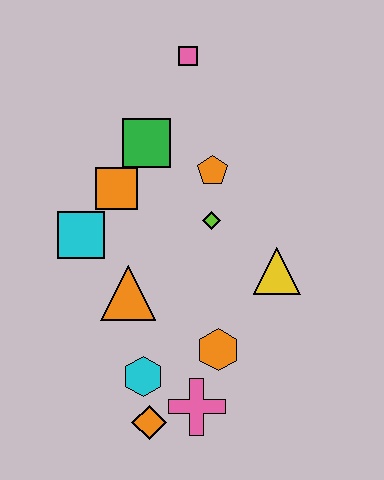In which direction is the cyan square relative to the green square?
The cyan square is below the green square.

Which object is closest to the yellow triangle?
The lime diamond is closest to the yellow triangle.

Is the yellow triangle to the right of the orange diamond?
Yes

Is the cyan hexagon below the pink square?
Yes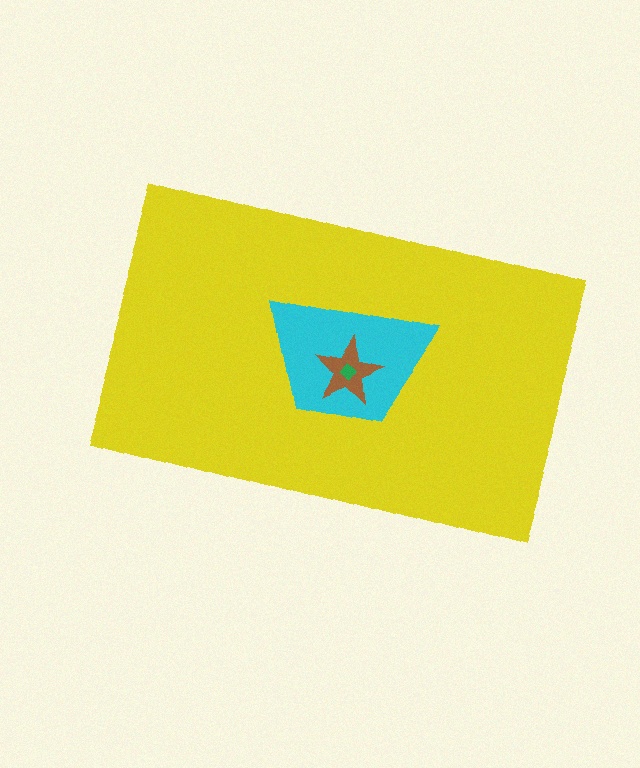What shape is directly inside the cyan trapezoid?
The brown star.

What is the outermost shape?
The yellow rectangle.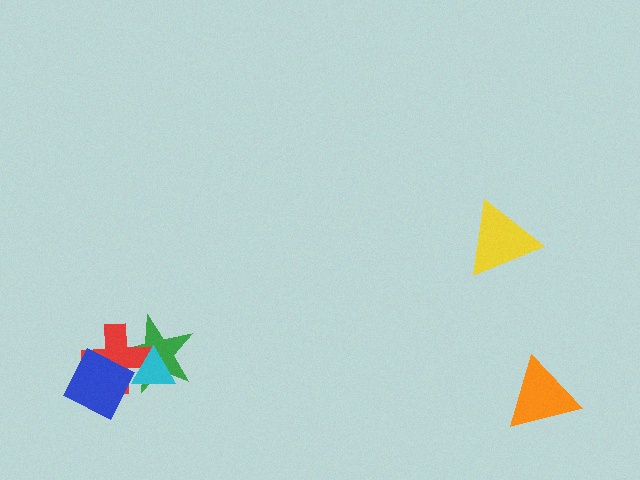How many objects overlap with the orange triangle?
0 objects overlap with the orange triangle.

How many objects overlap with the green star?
3 objects overlap with the green star.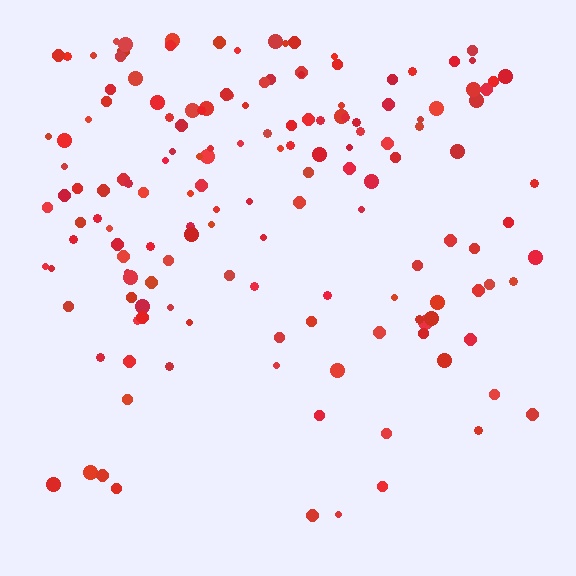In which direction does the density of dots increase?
From bottom to top, with the top side densest.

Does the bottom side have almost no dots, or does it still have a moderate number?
Still a moderate number, just noticeably fewer than the top.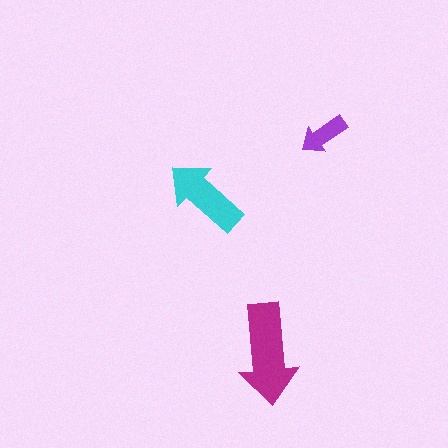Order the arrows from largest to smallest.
the magenta one, the cyan one, the purple one.